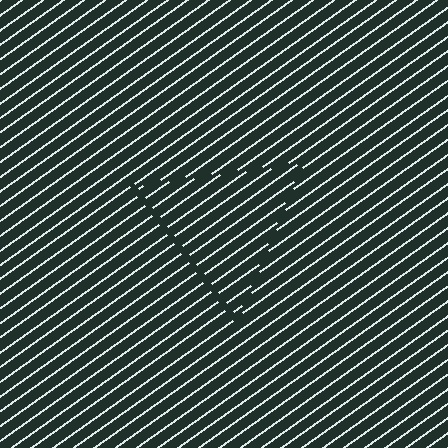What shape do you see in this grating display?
An illusory triangle. The interior of the shape contains the same grating, shifted by half a period — the contour is defined by the phase discontinuity where line-ends from the inner and outer gratings abut.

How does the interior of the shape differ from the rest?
The interior of the shape contains the same grating, shifted by half a period — the contour is defined by the phase discontinuity where line-ends from the inner and outer gratings abut.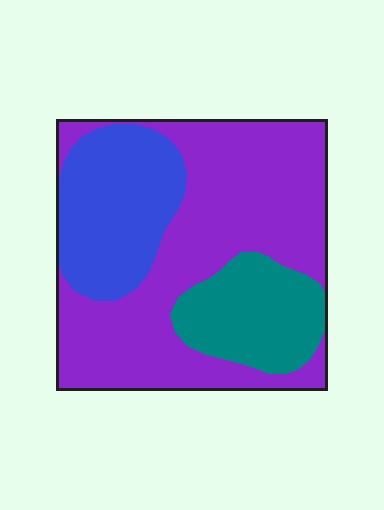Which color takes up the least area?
Teal, at roughly 20%.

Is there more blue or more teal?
Blue.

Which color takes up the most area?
Purple, at roughly 60%.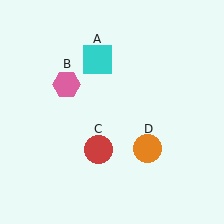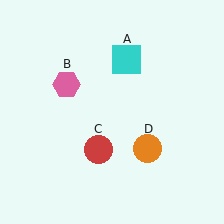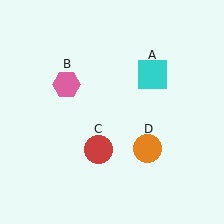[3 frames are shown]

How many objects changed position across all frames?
1 object changed position: cyan square (object A).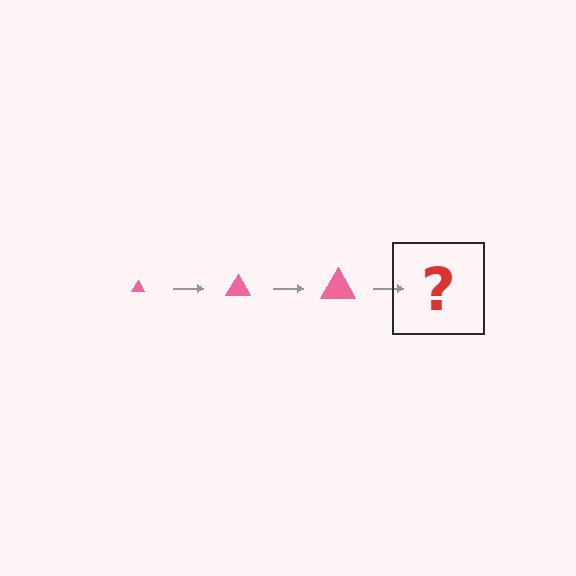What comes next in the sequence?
The next element should be a pink triangle, larger than the previous one.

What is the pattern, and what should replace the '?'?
The pattern is that the triangle gets progressively larger each step. The '?' should be a pink triangle, larger than the previous one.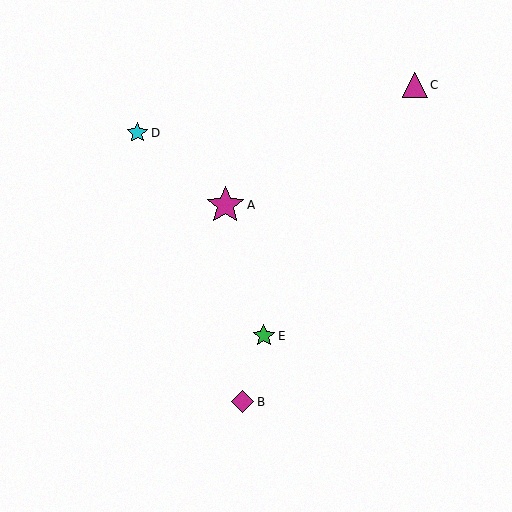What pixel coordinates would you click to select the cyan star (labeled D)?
Click at (137, 133) to select the cyan star D.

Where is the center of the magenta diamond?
The center of the magenta diamond is at (243, 402).